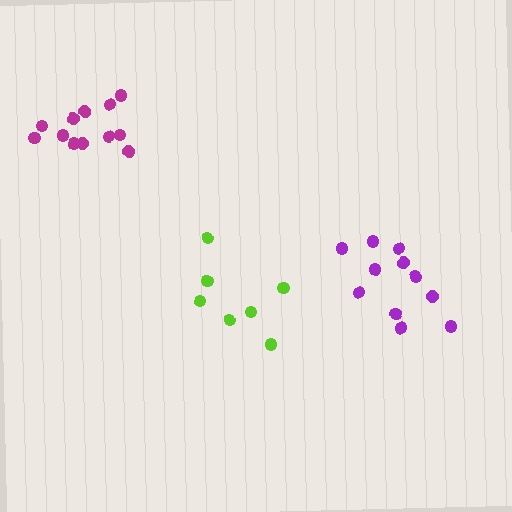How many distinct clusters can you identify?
There are 3 distinct clusters.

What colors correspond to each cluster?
The clusters are colored: lime, magenta, purple.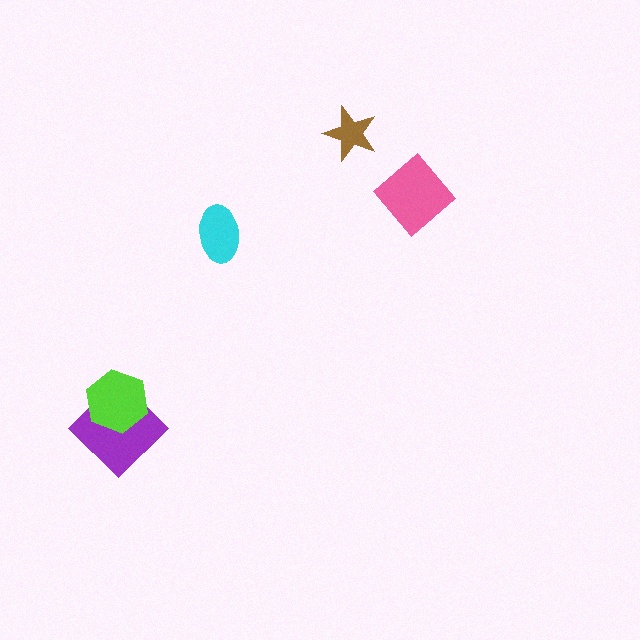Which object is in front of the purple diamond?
The lime hexagon is in front of the purple diamond.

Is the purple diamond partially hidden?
Yes, it is partially covered by another shape.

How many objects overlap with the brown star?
0 objects overlap with the brown star.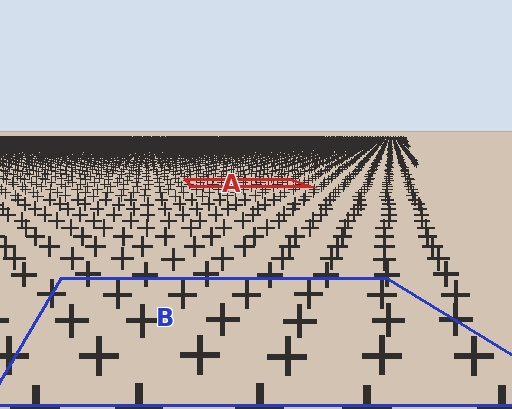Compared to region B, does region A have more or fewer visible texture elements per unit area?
Region A has more texture elements per unit area — they are packed more densely because it is farther away.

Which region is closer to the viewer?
Region B is closer. The texture elements there are larger and more spread out.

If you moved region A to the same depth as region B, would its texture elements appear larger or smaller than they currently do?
They would appear larger. At a closer depth, the same texture elements are projected at a bigger on-screen size.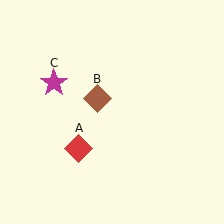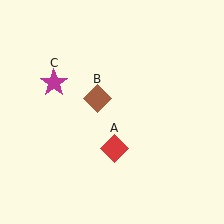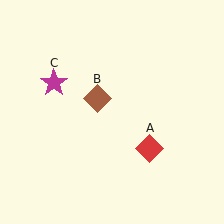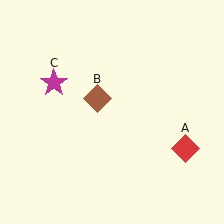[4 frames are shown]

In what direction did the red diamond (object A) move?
The red diamond (object A) moved right.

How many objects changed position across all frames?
1 object changed position: red diamond (object A).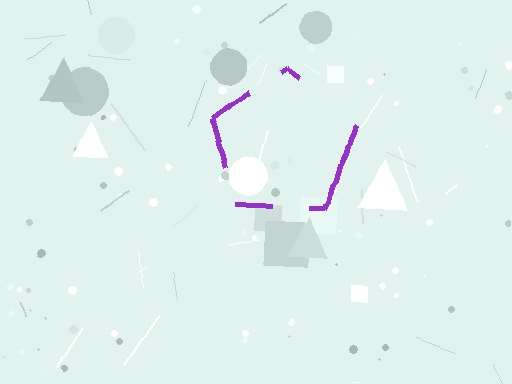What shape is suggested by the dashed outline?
The dashed outline suggests a pentagon.